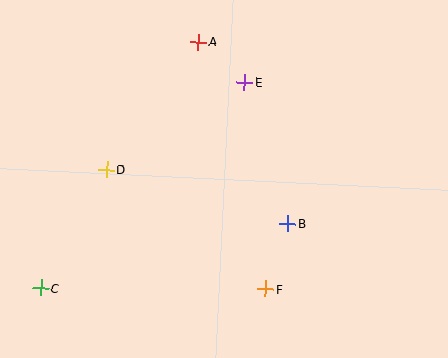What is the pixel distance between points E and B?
The distance between E and B is 148 pixels.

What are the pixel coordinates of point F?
Point F is at (265, 289).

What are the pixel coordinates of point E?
Point E is at (245, 82).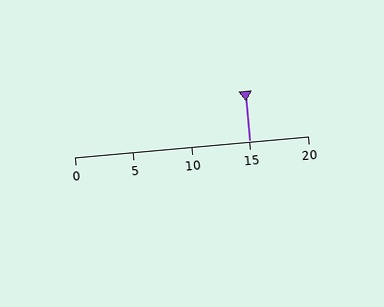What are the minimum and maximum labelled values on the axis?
The axis runs from 0 to 20.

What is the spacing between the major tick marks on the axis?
The major ticks are spaced 5 apart.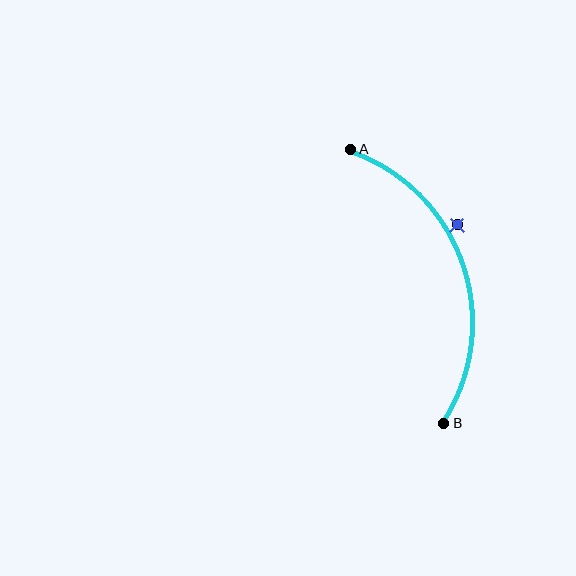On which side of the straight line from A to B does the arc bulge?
The arc bulges to the right of the straight line connecting A and B.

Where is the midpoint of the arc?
The arc midpoint is the point on the curve farthest from the straight line joining A and B. It sits to the right of that line.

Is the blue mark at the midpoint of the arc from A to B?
No — the blue mark does not lie on the arc at all. It sits slightly outside the curve.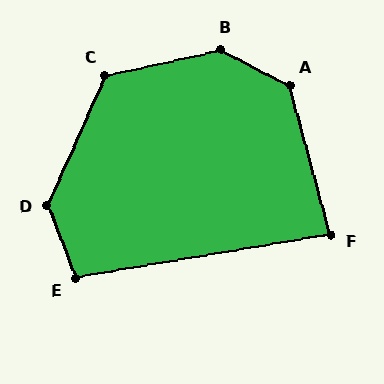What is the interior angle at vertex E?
Approximately 101 degrees (obtuse).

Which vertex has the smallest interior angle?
F, at approximately 84 degrees.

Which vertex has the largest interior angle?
B, at approximately 140 degrees.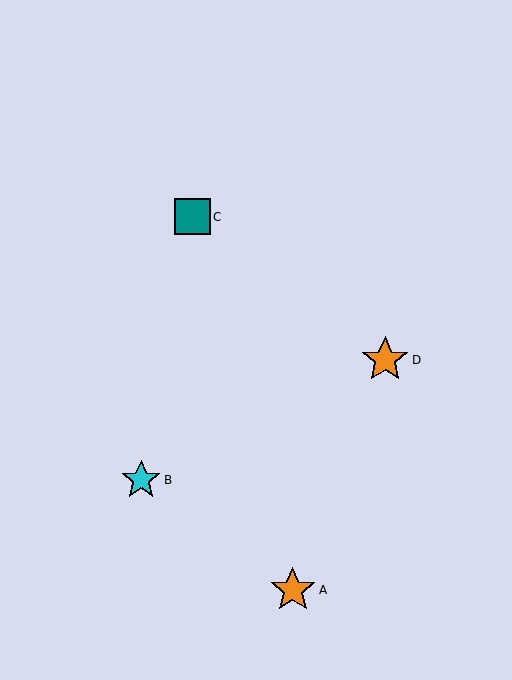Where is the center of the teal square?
The center of the teal square is at (192, 217).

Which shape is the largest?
The orange star (labeled D) is the largest.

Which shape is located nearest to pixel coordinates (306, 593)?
The orange star (labeled A) at (293, 590) is nearest to that location.